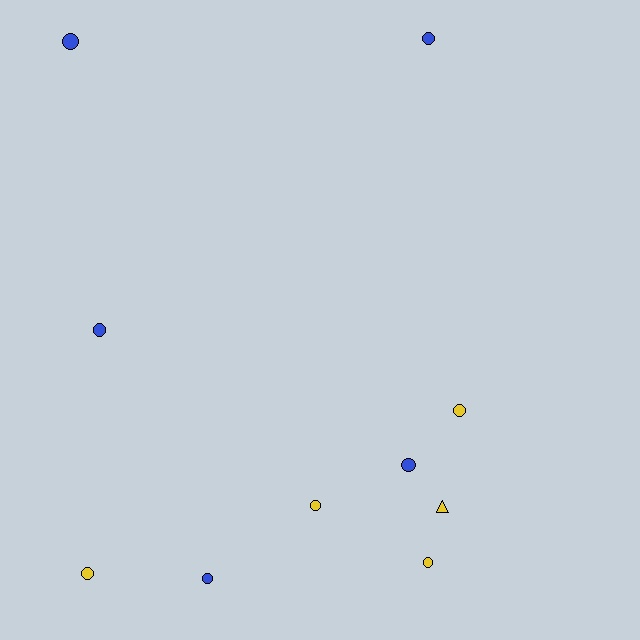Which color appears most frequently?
Yellow, with 5 objects.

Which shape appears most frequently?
Circle, with 9 objects.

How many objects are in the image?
There are 10 objects.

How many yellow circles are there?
There are 4 yellow circles.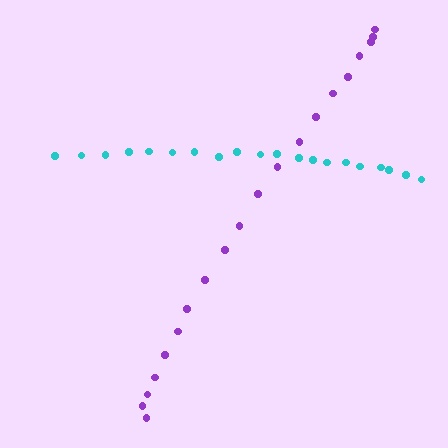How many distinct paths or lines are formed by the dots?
There are 2 distinct paths.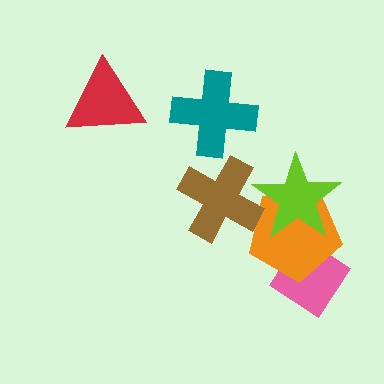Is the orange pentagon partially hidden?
Yes, it is partially covered by another shape.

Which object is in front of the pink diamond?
The orange pentagon is in front of the pink diamond.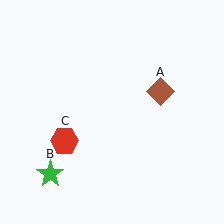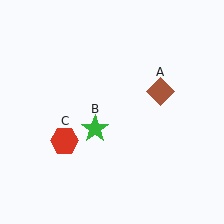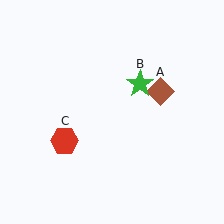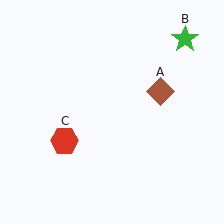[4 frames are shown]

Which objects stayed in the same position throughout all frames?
Brown diamond (object A) and red hexagon (object C) remained stationary.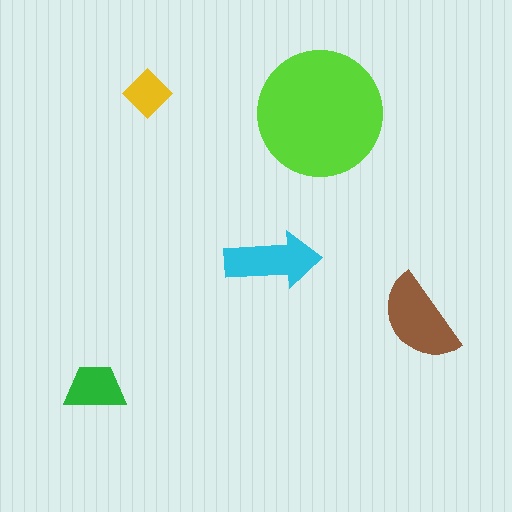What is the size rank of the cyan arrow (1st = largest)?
3rd.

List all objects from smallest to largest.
The yellow diamond, the green trapezoid, the cyan arrow, the brown semicircle, the lime circle.